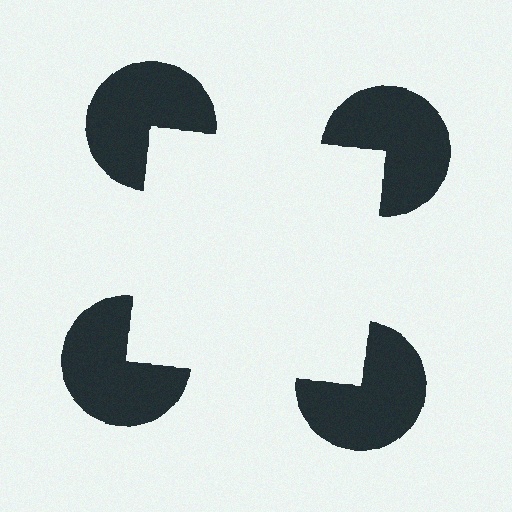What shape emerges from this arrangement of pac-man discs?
An illusory square — its edges are inferred from the aligned wedge cuts in the pac-man discs, not physically drawn.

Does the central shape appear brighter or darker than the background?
It typically appears slightly brighter than the background, even though no actual brightness change is drawn.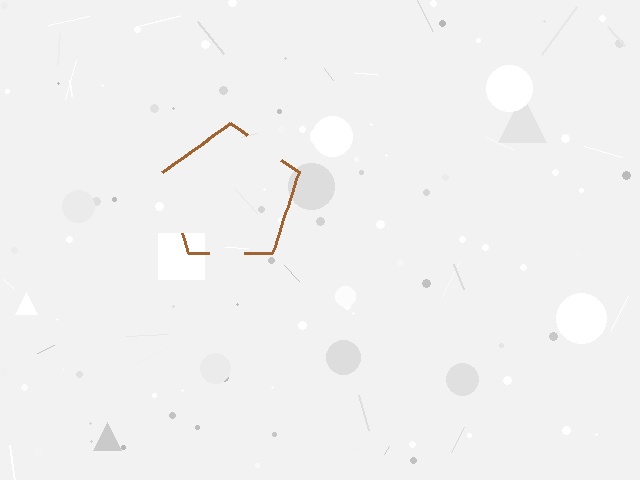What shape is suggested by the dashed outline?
The dashed outline suggests a pentagon.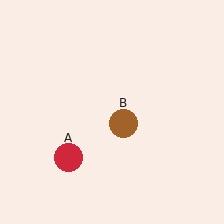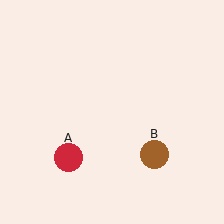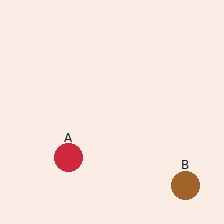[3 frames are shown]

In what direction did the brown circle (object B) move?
The brown circle (object B) moved down and to the right.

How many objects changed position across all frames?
1 object changed position: brown circle (object B).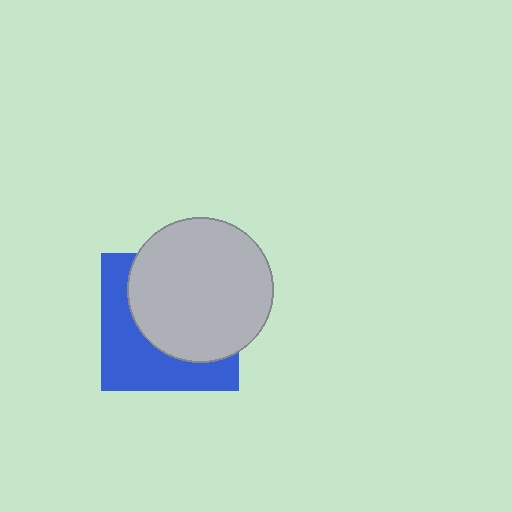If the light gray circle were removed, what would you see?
You would see the complete blue square.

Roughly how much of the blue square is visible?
A small part of it is visible (roughly 43%).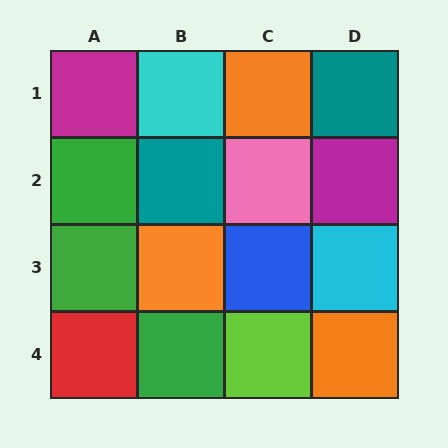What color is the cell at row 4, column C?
Lime.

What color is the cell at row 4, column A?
Red.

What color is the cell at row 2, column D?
Magenta.